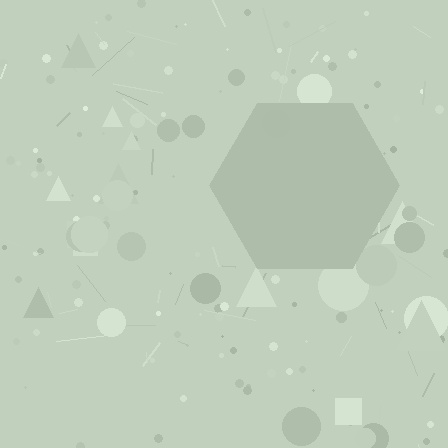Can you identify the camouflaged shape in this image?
The camouflaged shape is a hexagon.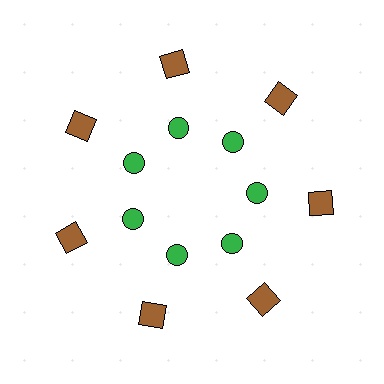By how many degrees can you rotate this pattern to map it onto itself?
The pattern maps onto itself every 51 degrees of rotation.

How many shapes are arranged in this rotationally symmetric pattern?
There are 14 shapes, arranged in 7 groups of 2.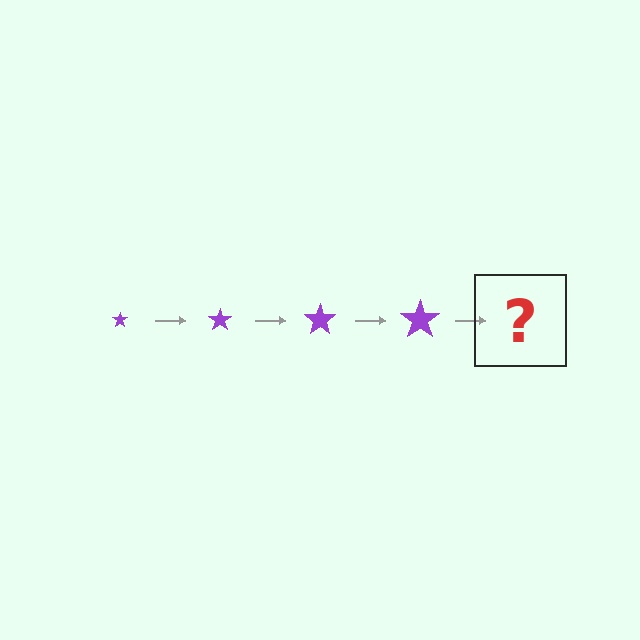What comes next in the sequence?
The next element should be a purple star, larger than the previous one.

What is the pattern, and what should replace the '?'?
The pattern is that the star gets progressively larger each step. The '?' should be a purple star, larger than the previous one.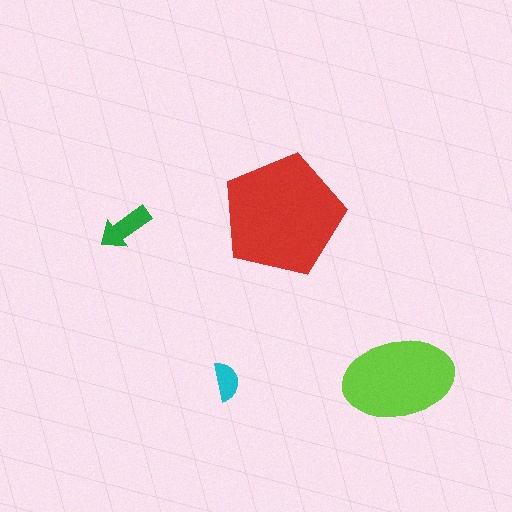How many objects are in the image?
There are 4 objects in the image.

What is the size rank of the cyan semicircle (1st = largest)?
4th.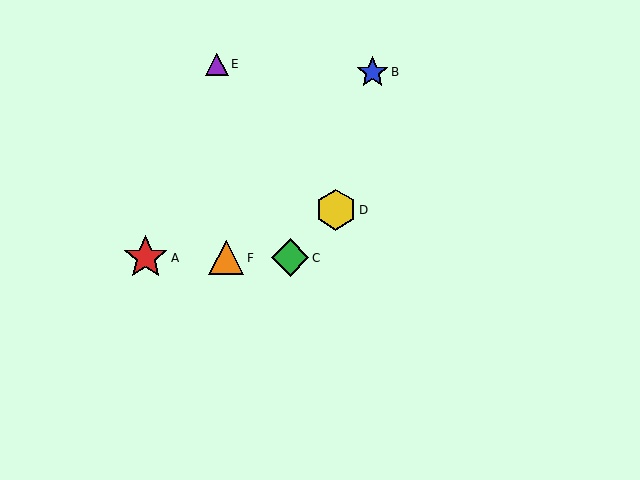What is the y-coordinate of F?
Object F is at y≈258.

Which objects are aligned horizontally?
Objects A, C, F are aligned horizontally.